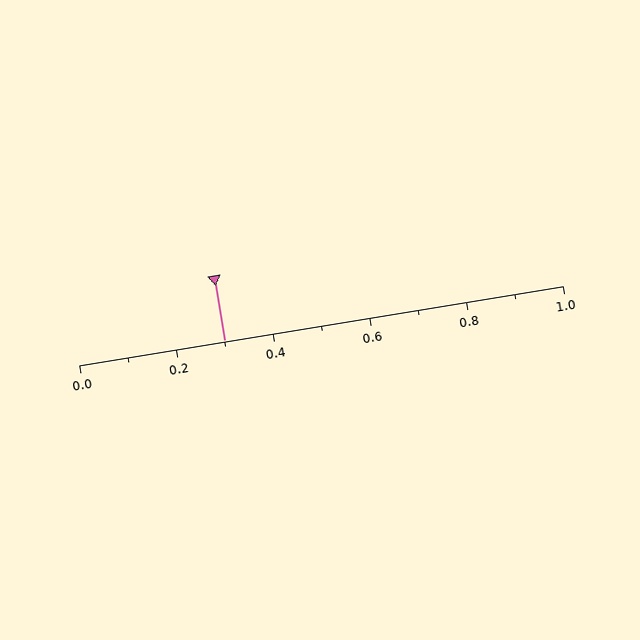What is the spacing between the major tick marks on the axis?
The major ticks are spaced 0.2 apart.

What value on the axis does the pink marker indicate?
The marker indicates approximately 0.3.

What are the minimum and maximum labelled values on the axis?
The axis runs from 0.0 to 1.0.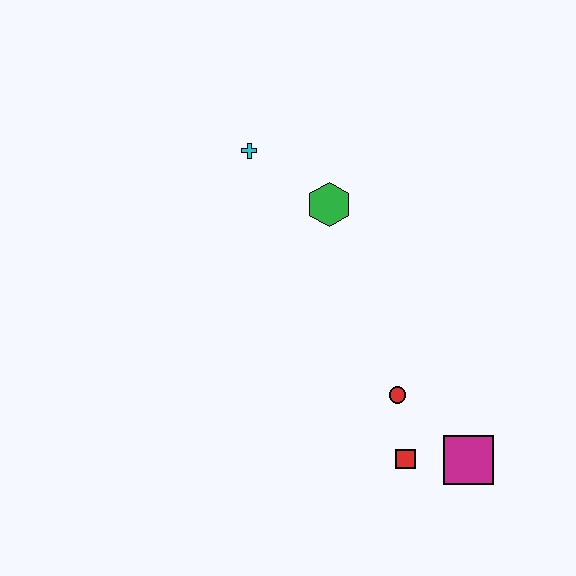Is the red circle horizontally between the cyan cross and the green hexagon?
No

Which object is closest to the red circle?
The red square is closest to the red circle.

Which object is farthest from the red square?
The cyan cross is farthest from the red square.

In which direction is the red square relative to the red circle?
The red square is below the red circle.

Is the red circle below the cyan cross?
Yes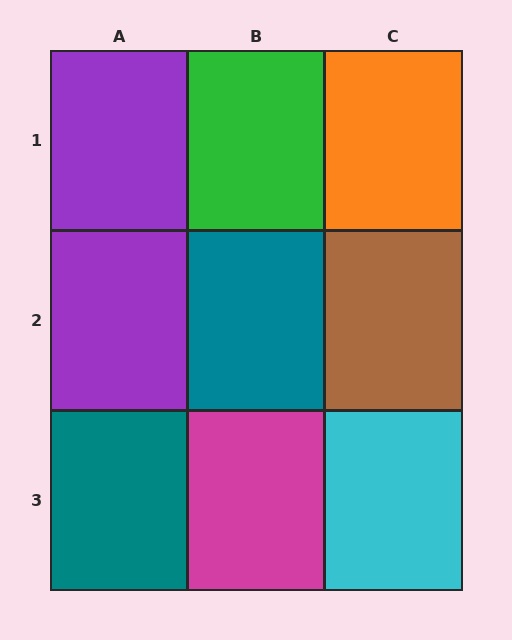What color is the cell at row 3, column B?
Magenta.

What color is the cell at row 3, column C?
Cyan.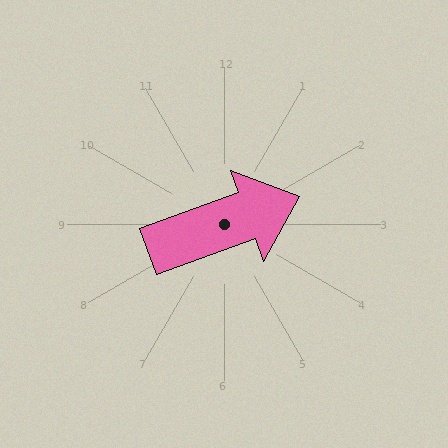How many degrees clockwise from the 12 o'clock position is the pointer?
Approximately 70 degrees.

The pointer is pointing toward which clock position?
Roughly 2 o'clock.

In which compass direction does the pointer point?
East.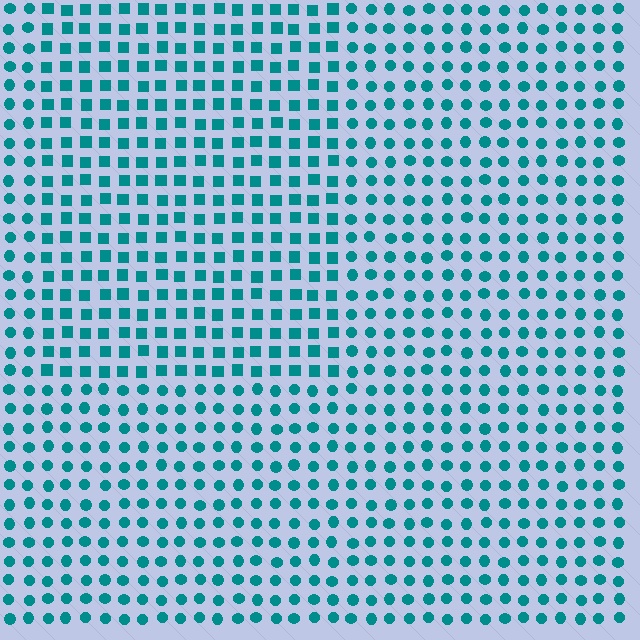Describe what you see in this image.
The image is filled with small teal elements arranged in a uniform grid. A rectangle-shaped region contains squares, while the surrounding area contains circles. The boundary is defined purely by the change in element shape.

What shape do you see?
I see a rectangle.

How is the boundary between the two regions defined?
The boundary is defined by a change in element shape: squares inside vs. circles outside. All elements share the same color and spacing.